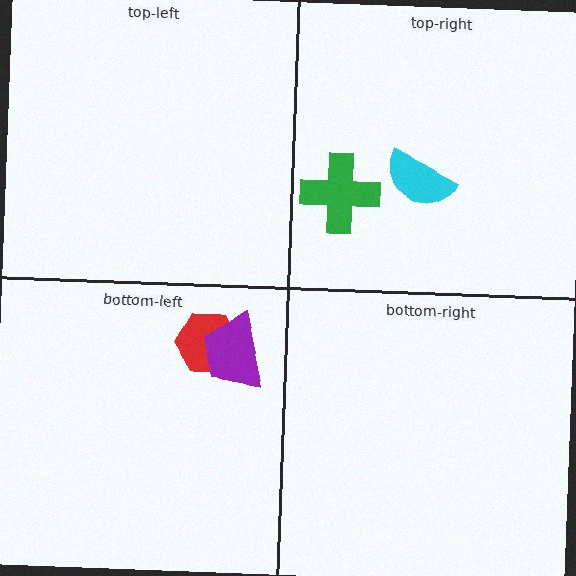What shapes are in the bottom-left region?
The red hexagon, the purple trapezoid.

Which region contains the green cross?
The top-right region.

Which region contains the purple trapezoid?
The bottom-left region.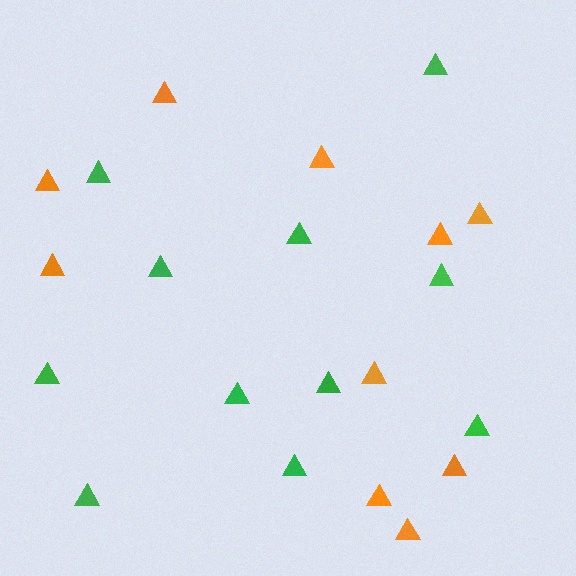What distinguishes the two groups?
There are 2 groups: one group of orange triangles (10) and one group of green triangles (11).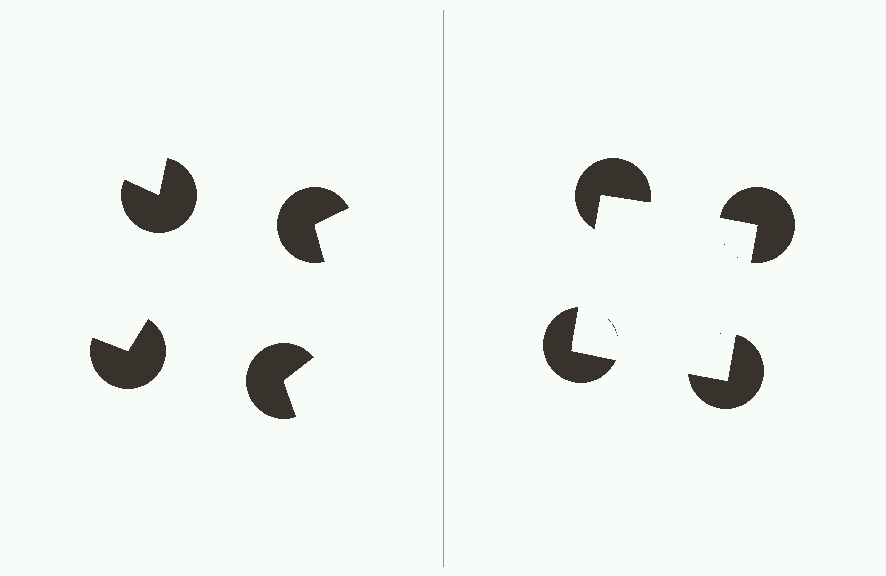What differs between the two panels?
The pac-man discs are positioned identically on both sides; only the wedge orientations differ. On the right they align to a square; on the left they are misaligned.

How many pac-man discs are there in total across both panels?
8 — 4 on each side.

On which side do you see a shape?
An illusory square appears on the right side. On the left side the wedge cuts are rotated, so no coherent shape forms.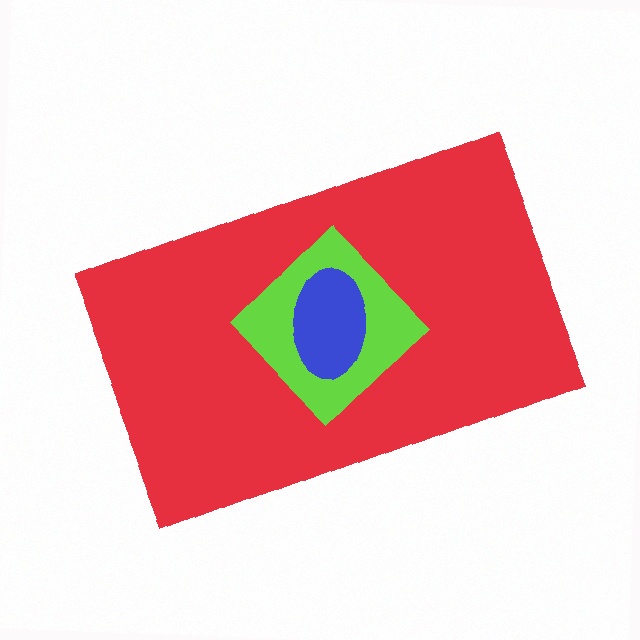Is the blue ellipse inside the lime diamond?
Yes.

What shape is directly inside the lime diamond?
The blue ellipse.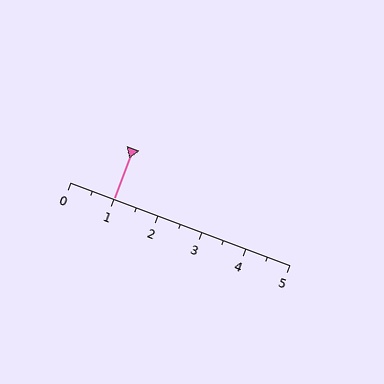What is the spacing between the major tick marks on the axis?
The major ticks are spaced 1 apart.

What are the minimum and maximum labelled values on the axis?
The axis runs from 0 to 5.